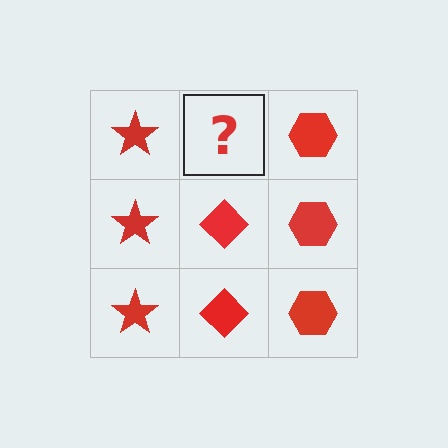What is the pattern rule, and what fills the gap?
The rule is that each column has a consistent shape. The gap should be filled with a red diamond.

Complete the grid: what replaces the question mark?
The question mark should be replaced with a red diamond.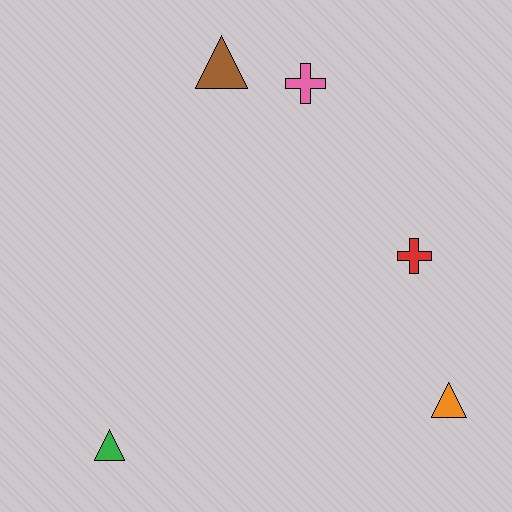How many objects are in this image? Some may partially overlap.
There are 5 objects.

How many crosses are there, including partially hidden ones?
There are 2 crosses.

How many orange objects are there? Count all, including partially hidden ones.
There is 1 orange object.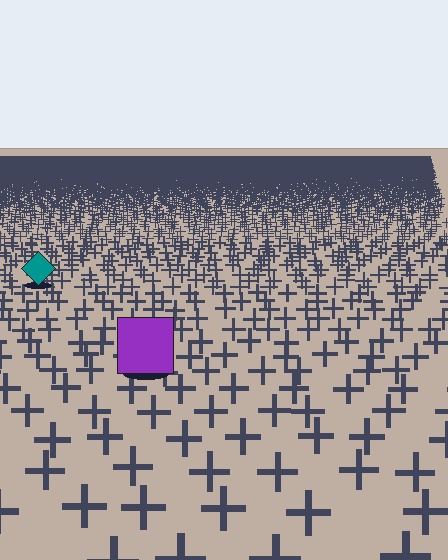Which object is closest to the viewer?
The purple square is closest. The texture marks near it are larger and more spread out.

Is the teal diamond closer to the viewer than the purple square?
No. The purple square is closer — you can tell from the texture gradient: the ground texture is coarser near it.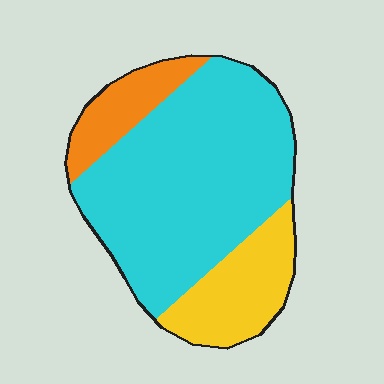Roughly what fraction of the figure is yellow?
Yellow covers around 20% of the figure.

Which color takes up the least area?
Orange, at roughly 15%.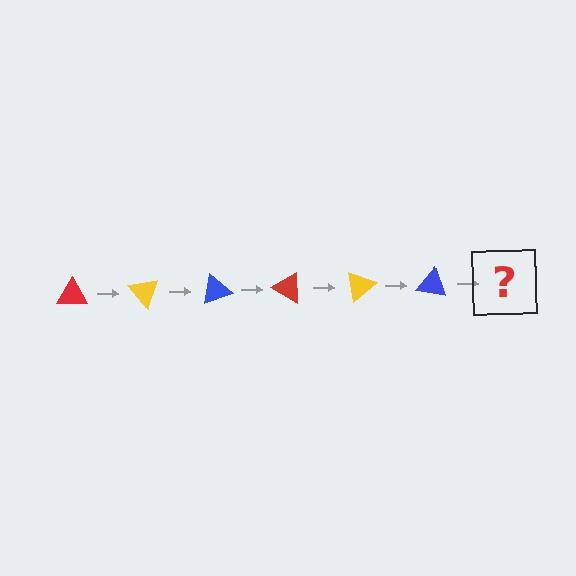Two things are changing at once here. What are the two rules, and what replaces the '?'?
The two rules are that it rotates 50 degrees each step and the color cycles through red, yellow, and blue. The '?' should be a red triangle, rotated 300 degrees from the start.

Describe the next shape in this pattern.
It should be a red triangle, rotated 300 degrees from the start.